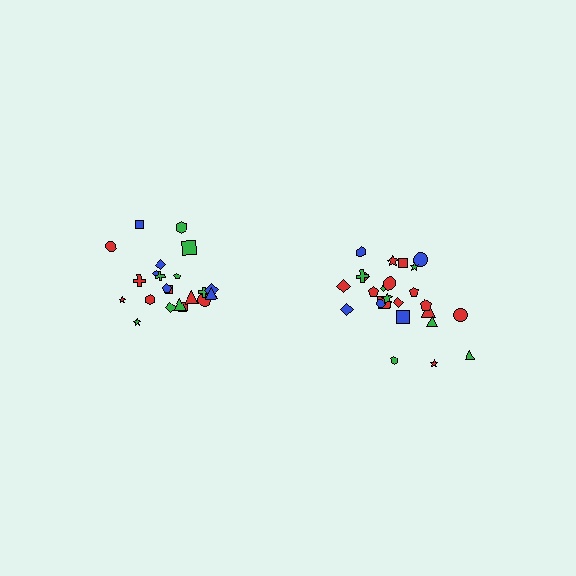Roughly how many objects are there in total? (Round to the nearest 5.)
Roughly 45 objects in total.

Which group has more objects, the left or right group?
The right group.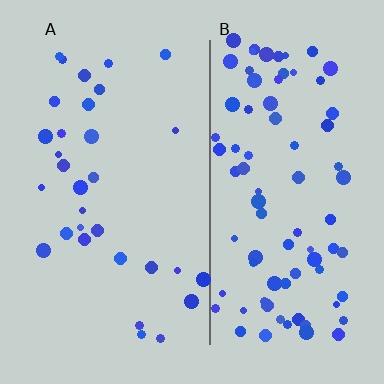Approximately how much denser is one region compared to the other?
Approximately 2.6× — region B over region A.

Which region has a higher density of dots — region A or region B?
B (the right).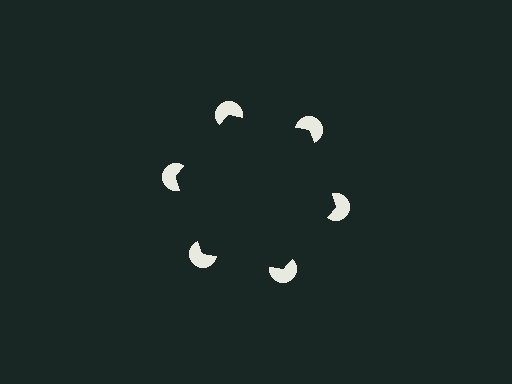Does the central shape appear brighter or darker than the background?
It typically appears slightly darker than the background, even though no actual brightness change is drawn.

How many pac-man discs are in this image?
There are 6 — one at each vertex of the illusory hexagon.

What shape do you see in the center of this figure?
An illusory hexagon — its edges are inferred from the aligned wedge cuts in the pac-man discs, not physically drawn.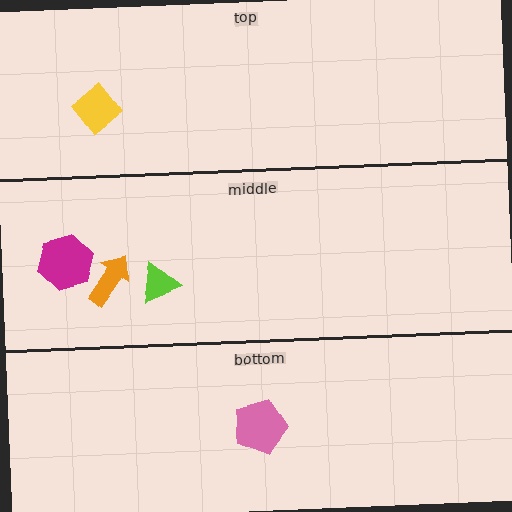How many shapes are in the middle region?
3.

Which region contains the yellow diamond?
The top region.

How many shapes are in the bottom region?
1.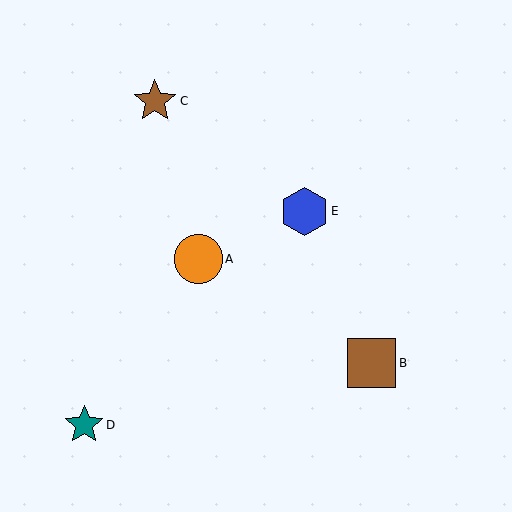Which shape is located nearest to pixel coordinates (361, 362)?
The brown square (labeled B) at (371, 363) is nearest to that location.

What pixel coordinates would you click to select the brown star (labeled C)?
Click at (155, 101) to select the brown star C.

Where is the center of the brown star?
The center of the brown star is at (155, 101).